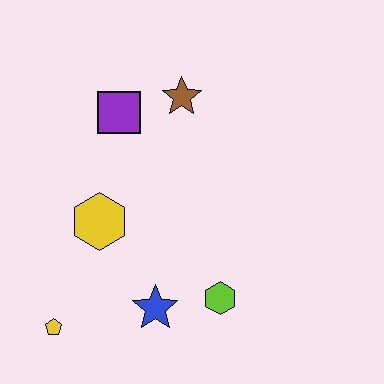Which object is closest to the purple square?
The brown star is closest to the purple square.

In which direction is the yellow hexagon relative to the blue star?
The yellow hexagon is above the blue star.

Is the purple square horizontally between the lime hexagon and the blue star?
No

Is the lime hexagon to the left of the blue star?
No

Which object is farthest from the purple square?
The yellow pentagon is farthest from the purple square.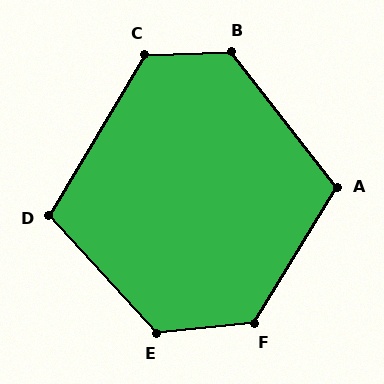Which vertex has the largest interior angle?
F, at approximately 127 degrees.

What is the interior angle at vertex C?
Approximately 123 degrees (obtuse).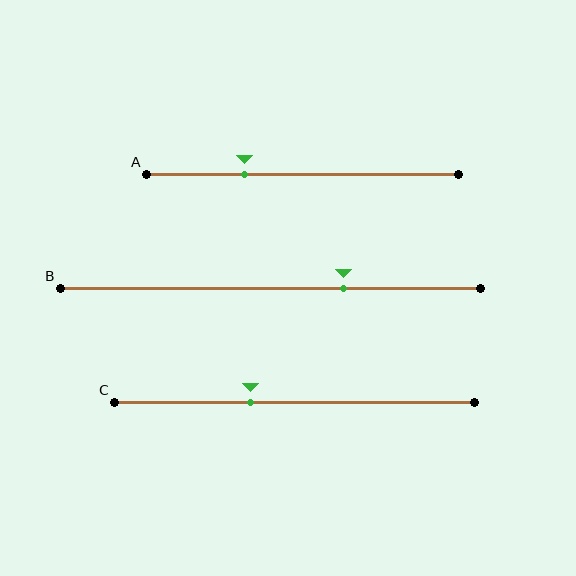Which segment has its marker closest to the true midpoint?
Segment C has its marker closest to the true midpoint.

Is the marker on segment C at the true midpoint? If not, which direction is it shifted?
No, the marker on segment C is shifted to the left by about 12% of the segment length.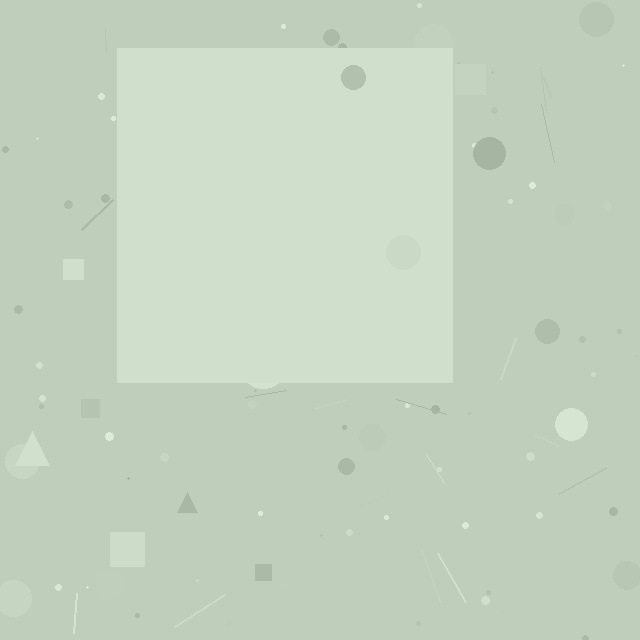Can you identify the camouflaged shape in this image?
The camouflaged shape is a square.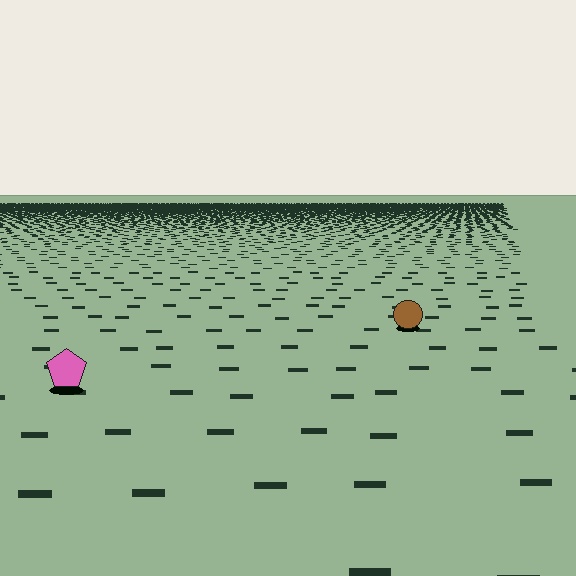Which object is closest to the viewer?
The pink pentagon is closest. The texture marks near it are larger and more spread out.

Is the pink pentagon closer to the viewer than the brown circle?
Yes. The pink pentagon is closer — you can tell from the texture gradient: the ground texture is coarser near it.